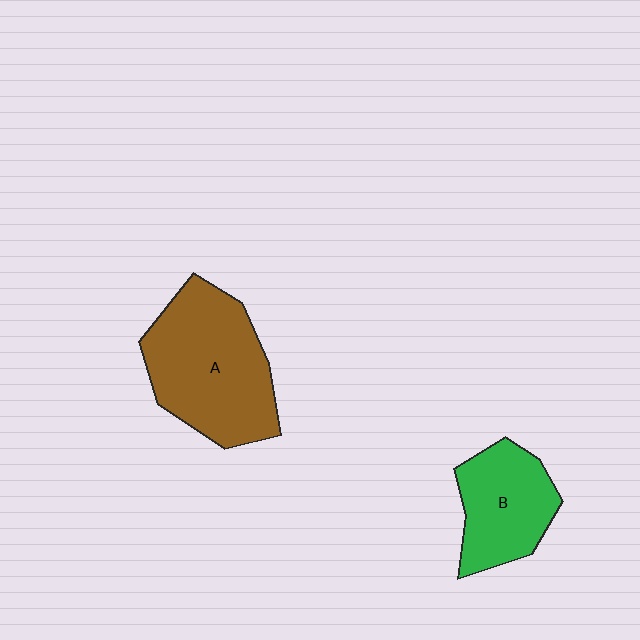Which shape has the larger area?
Shape A (brown).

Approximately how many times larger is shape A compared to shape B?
Approximately 1.6 times.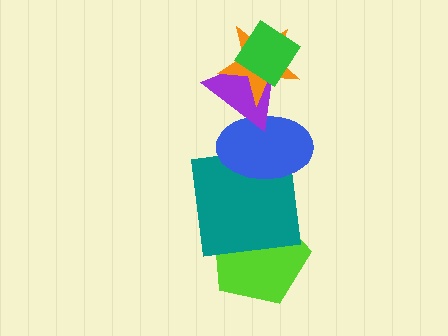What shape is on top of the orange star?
The green diamond is on top of the orange star.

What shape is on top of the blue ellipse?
The purple triangle is on top of the blue ellipse.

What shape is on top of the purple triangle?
The orange star is on top of the purple triangle.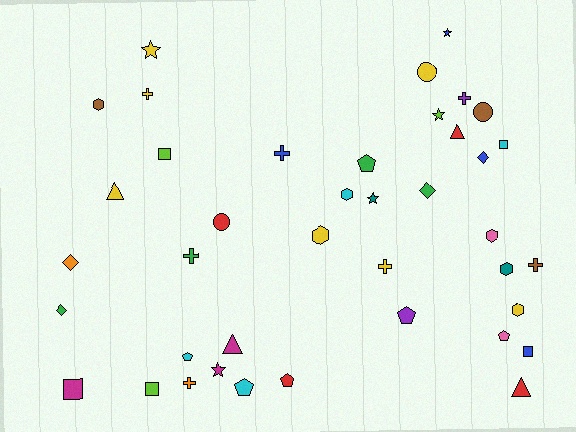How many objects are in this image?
There are 40 objects.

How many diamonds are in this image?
There are 4 diamonds.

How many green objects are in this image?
There are 4 green objects.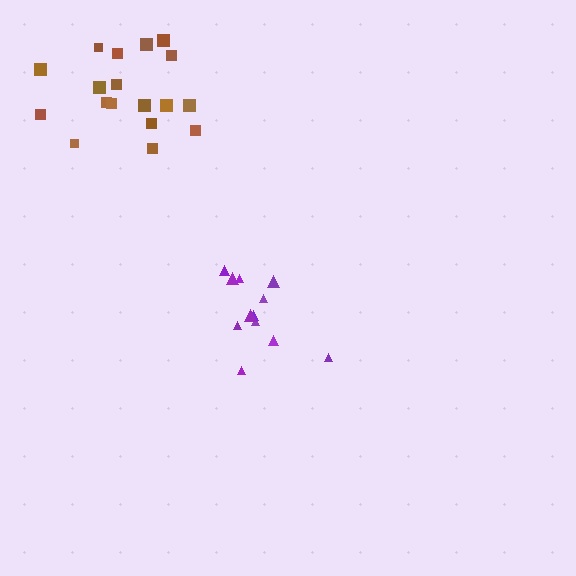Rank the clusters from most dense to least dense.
purple, brown.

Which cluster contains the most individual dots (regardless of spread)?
Brown (19).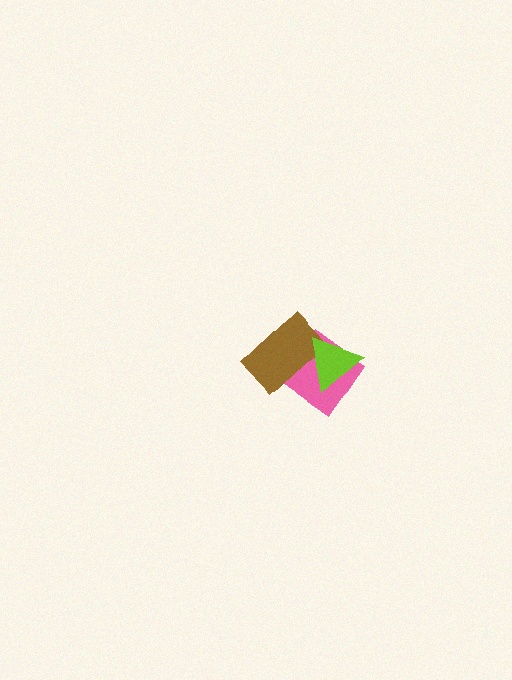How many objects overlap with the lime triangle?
2 objects overlap with the lime triangle.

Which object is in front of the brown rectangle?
The lime triangle is in front of the brown rectangle.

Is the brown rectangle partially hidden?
Yes, it is partially covered by another shape.